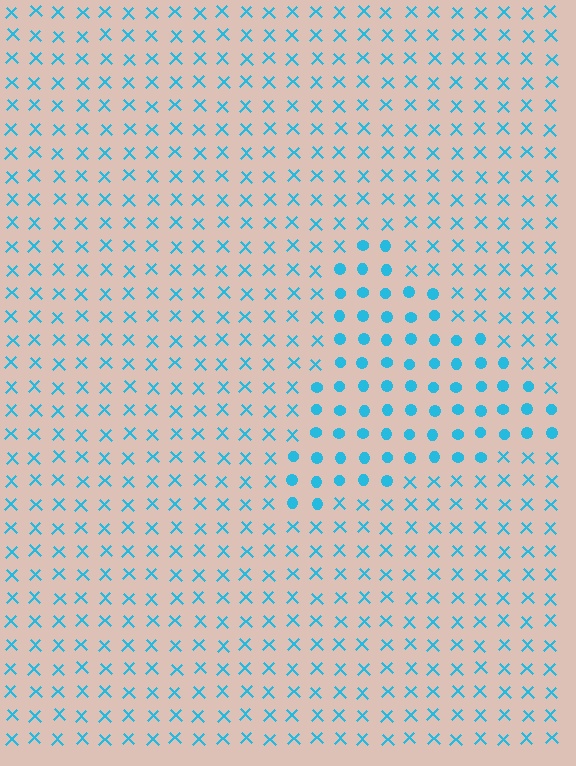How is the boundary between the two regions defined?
The boundary is defined by a change in element shape: circles inside vs. X marks outside. All elements share the same color and spacing.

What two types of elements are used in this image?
The image uses circles inside the triangle region and X marks outside it.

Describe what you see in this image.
The image is filled with small cyan elements arranged in a uniform grid. A triangle-shaped region contains circles, while the surrounding area contains X marks. The boundary is defined purely by the change in element shape.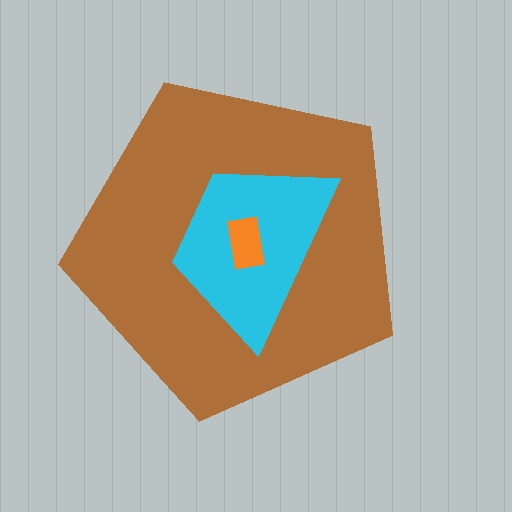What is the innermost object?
The orange rectangle.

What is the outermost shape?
The brown pentagon.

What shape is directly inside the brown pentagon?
The cyan trapezoid.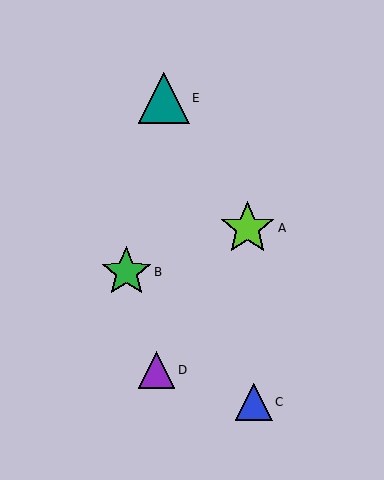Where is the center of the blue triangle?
The center of the blue triangle is at (254, 402).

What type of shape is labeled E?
Shape E is a teal triangle.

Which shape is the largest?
The lime star (labeled A) is the largest.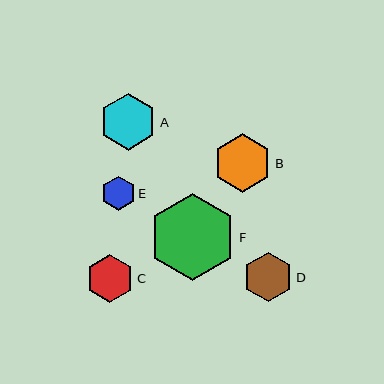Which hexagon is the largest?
Hexagon F is the largest with a size of approximately 87 pixels.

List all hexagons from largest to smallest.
From largest to smallest: F, B, A, D, C, E.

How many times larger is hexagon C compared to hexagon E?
Hexagon C is approximately 1.4 times the size of hexagon E.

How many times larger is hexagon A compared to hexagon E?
Hexagon A is approximately 1.7 times the size of hexagon E.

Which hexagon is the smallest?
Hexagon E is the smallest with a size of approximately 34 pixels.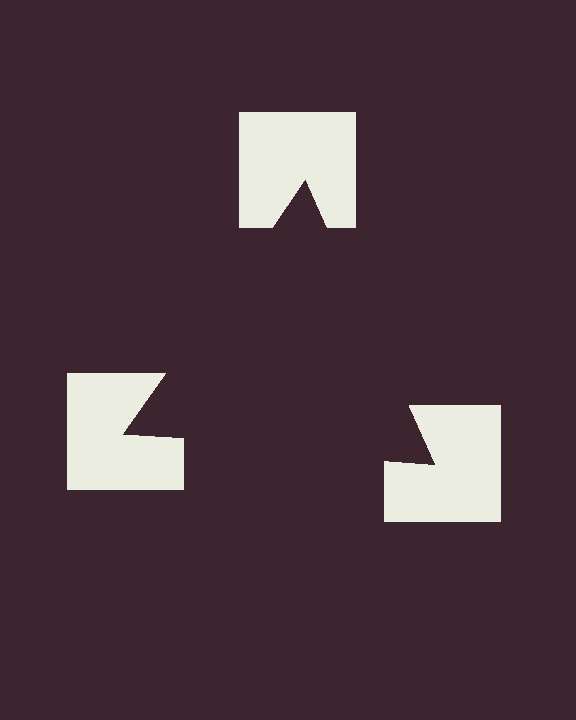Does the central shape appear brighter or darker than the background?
It typically appears slightly darker than the background, even though no actual brightness change is drawn.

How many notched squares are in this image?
There are 3 — one at each vertex of the illusory triangle.